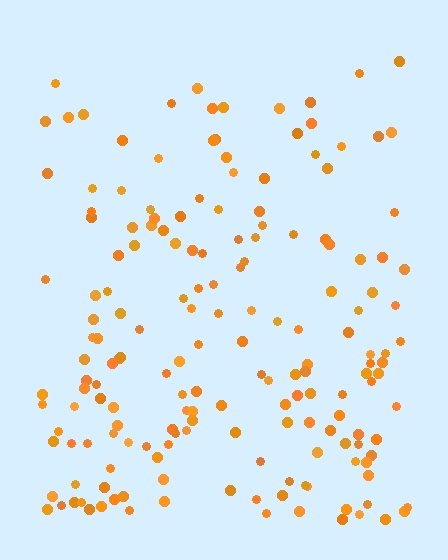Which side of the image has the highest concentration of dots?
The bottom.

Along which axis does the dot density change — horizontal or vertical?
Vertical.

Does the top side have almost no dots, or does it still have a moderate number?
Still a moderate number, just noticeably fewer than the bottom.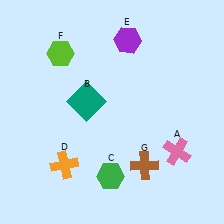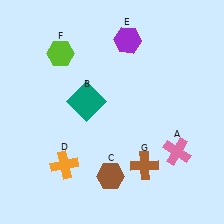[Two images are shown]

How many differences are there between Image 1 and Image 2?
There is 1 difference between the two images.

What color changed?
The hexagon (C) changed from green in Image 1 to brown in Image 2.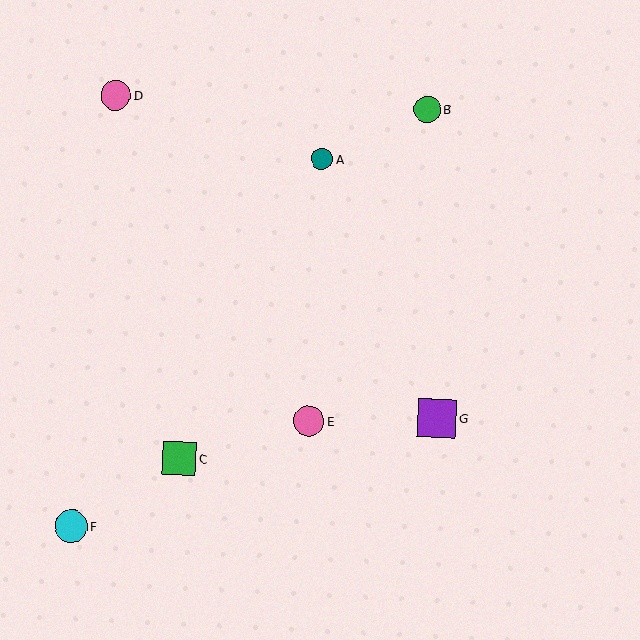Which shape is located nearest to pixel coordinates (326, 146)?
The teal circle (labeled A) at (322, 159) is nearest to that location.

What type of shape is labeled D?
Shape D is a pink circle.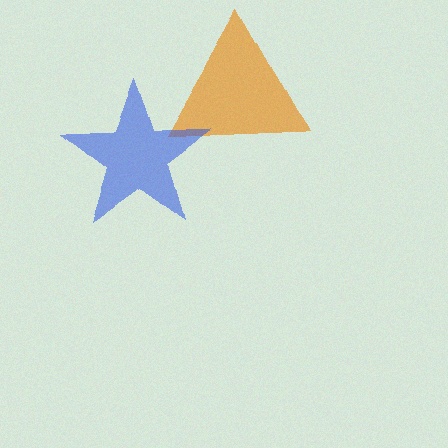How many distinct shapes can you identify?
There are 2 distinct shapes: an orange triangle, a blue star.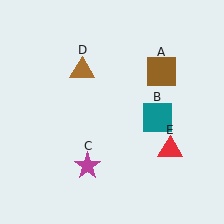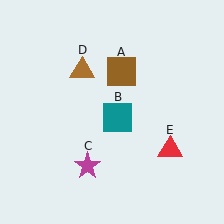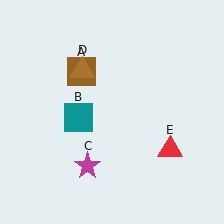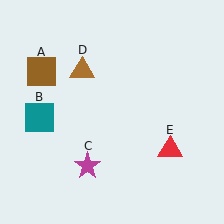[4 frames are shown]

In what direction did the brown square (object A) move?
The brown square (object A) moved left.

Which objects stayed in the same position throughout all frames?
Magenta star (object C) and brown triangle (object D) and red triangle (object E) remained stationary.